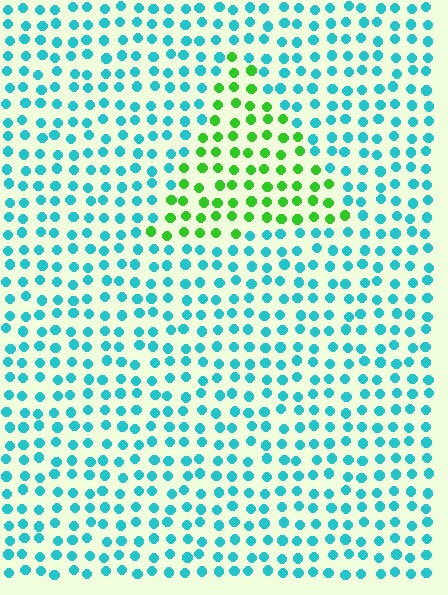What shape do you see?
I see a triangle.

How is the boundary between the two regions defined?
The boundary is defined purely by a slight shift in hue (about 66 degrees). Spacing, size, and orientation are identical on both sides.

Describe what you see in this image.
The image is filled with small cyan elements in a uniform arrangement. A triangle-shaped region is visible where the elements are tinted to a slightly different hue, forming a subtle color boundary.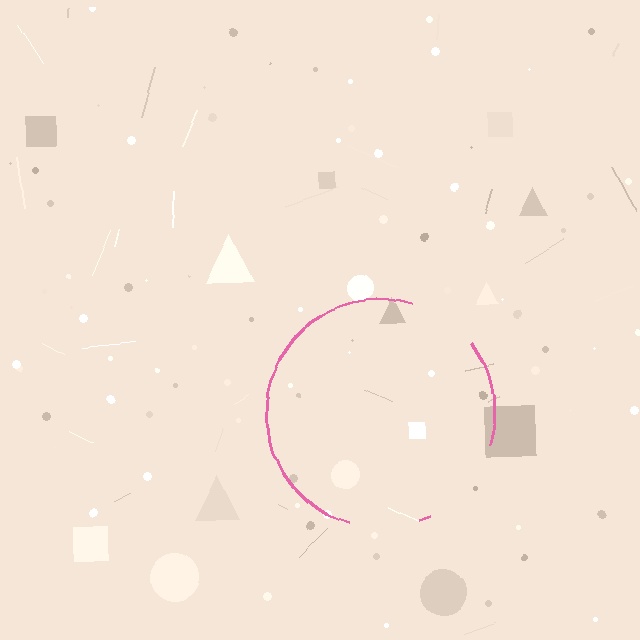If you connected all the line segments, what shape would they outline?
They would outline a circle.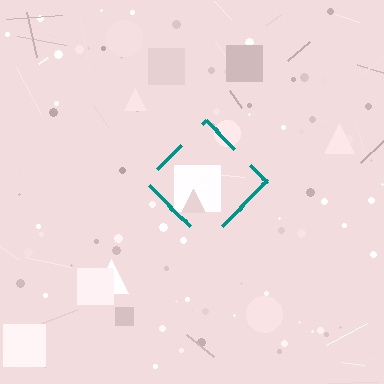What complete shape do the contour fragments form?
The contour fragments form a diamond.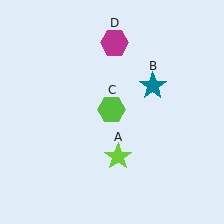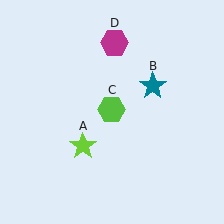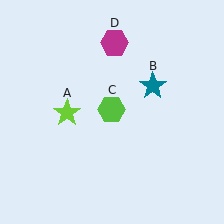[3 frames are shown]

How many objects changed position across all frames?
1 object changed position: lime star (object A).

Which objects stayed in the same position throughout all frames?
Teal star (object B) and lime hexagon (object C) and magenta hexagon (object D) remained stationary.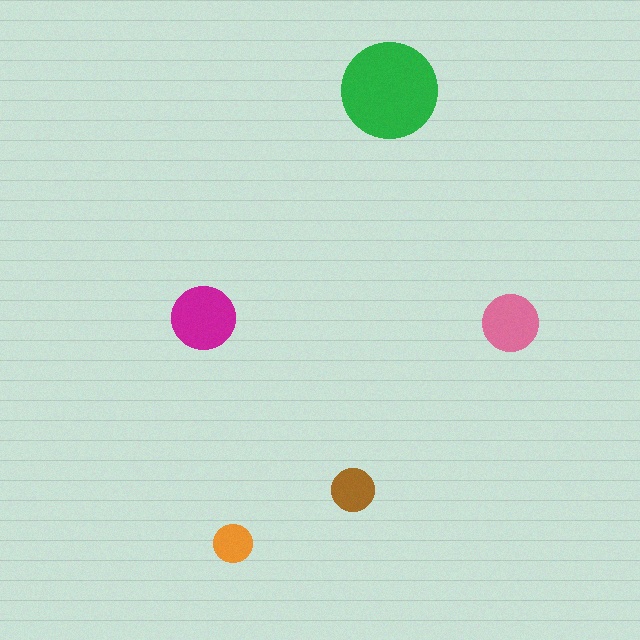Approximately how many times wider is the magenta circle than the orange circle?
About 1.5 times wider.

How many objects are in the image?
There are 5 objects in the image.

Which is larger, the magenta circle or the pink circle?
The magenta one.